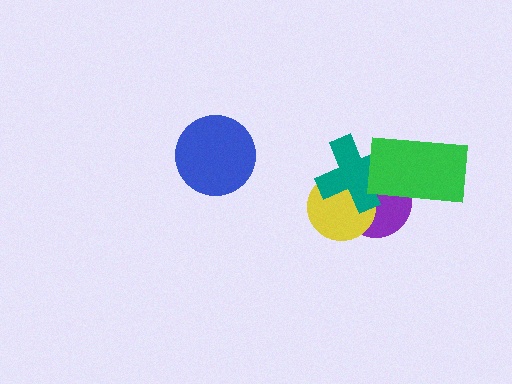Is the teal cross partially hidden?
Yes, it is partially covered by another shape.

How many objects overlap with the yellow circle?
2 objects overlap with the yellow circle.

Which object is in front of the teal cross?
The green rectangle is in front of the teal cross.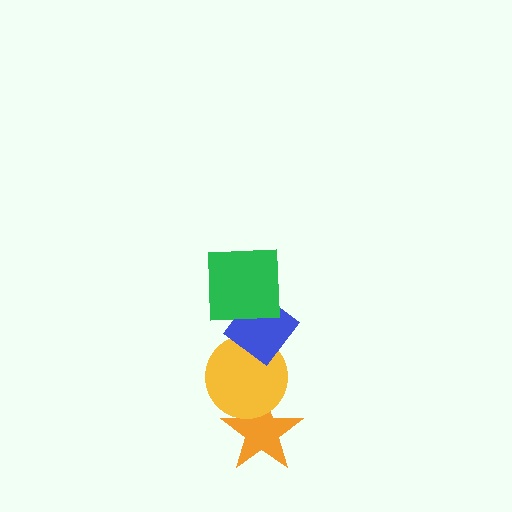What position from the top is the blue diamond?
The blue diamond is 2nd from the top.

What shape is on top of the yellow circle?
The blue diamond is on top of the yellow circle.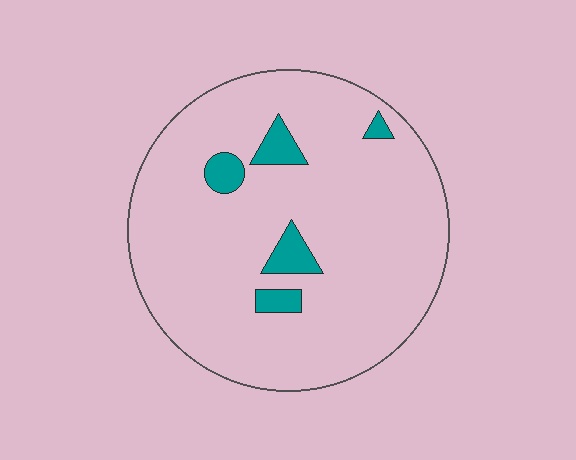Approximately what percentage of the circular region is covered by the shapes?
Approximately 10%.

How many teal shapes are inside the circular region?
5.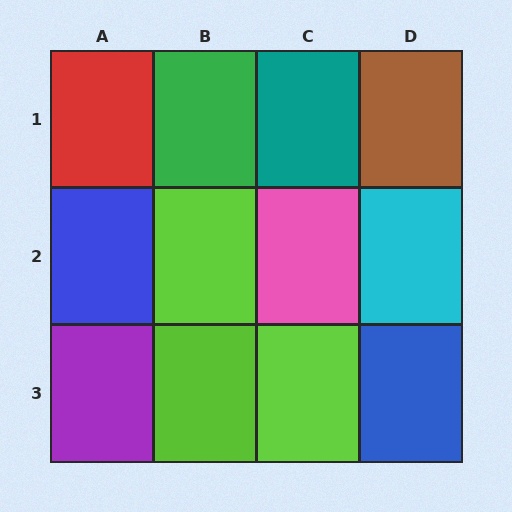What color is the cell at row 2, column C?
Pink.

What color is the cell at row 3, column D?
Blue.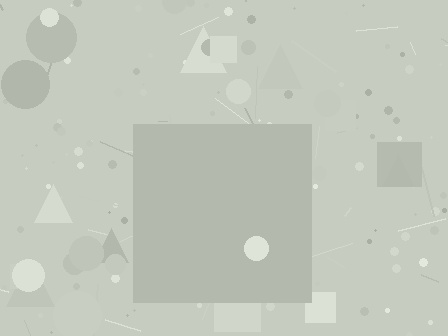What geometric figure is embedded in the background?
A square is embedded in the background.